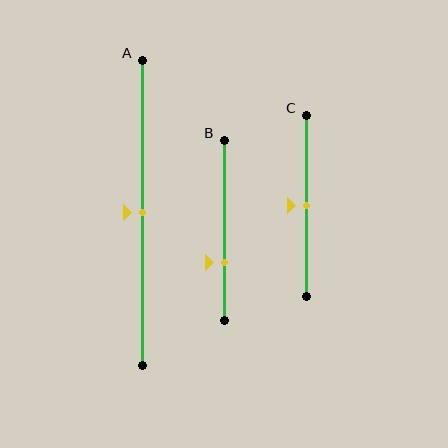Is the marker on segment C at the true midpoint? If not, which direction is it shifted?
Yes, the marker on segment C is at the true midpoint.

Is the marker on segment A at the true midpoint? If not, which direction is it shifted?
Yes, the marker on segment A is at the true midpoint.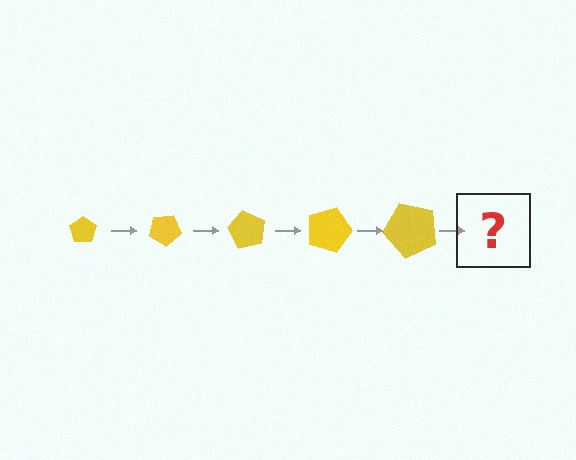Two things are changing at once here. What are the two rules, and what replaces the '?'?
The two rules are that the pentagon grows larger each step and it rotates 30 degrees each step. The '?' should be a pentagon, larger than the previous one and rotated 150 degrees from the start.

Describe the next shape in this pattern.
It should be a pentagon, larger than the previous one and rotated 150 degrees from the start.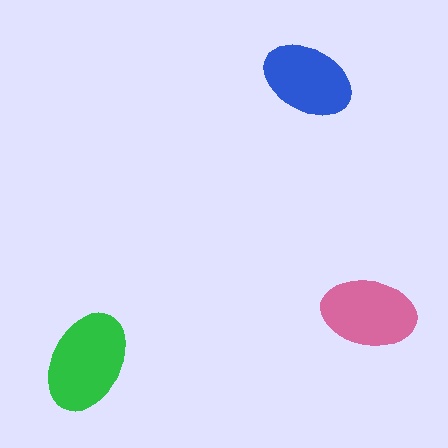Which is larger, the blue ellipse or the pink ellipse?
The pink one.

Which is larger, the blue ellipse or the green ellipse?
The green one.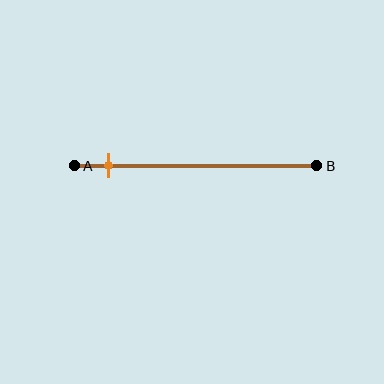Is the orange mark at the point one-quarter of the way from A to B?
No, the mark is at about 15% from A, not at the 25% one-quarter point.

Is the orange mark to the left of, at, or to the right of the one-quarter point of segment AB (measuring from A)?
The orange mark is to the left of the one-quarter point of segment AB.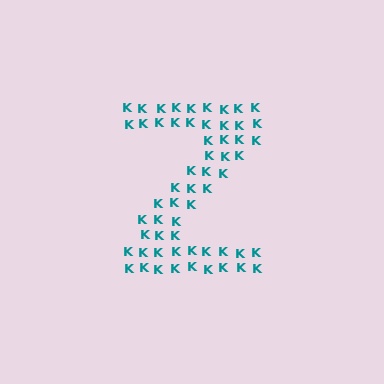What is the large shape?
The large shape is the letter Z.